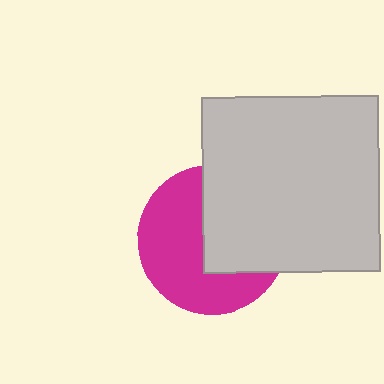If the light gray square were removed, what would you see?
You would see the complete magenta circle.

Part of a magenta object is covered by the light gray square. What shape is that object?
It is a circle.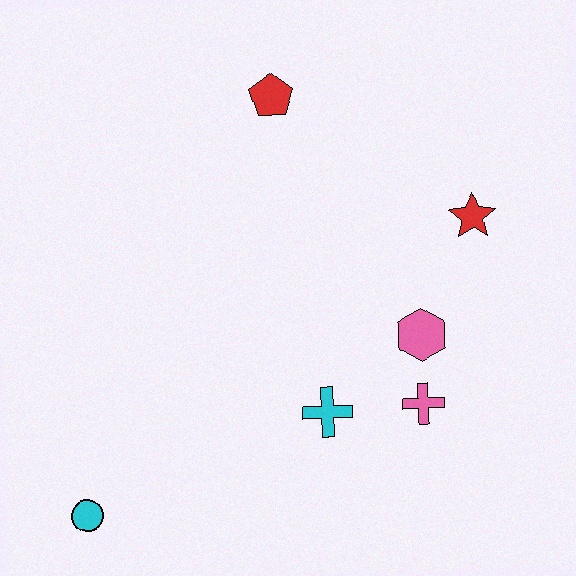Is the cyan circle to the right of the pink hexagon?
No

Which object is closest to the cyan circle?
The cyan cross is closest to the cyan circle.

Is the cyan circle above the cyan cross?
No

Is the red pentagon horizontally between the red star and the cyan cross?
No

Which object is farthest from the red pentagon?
The cyan circle is farthest from the red pentagon.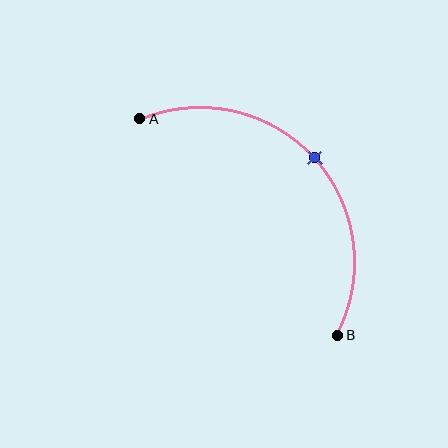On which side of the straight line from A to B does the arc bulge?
The arc bulges above and to the right of the straight line connecting A and B.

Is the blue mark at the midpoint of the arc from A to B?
Yes. The blue mark lies on the arc at equal arc-length from both A and B — it is the arc midpoint.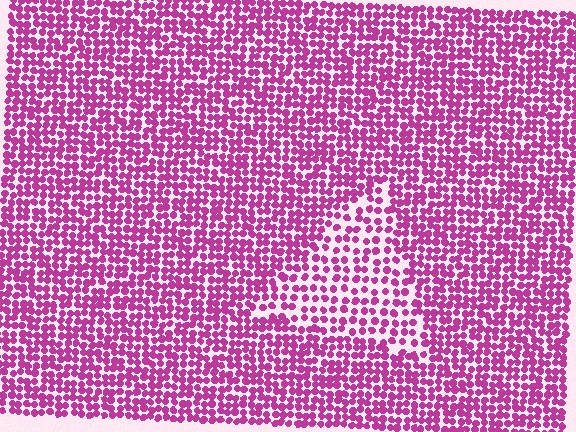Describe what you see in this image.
The image contains small magenta elements arranged at two different densities. A triangle-shaped region is visible where the elements are less densely packed than the surrounding area.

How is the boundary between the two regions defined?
The boundary is defined by a change in element density (approximately 1.7x ratio). All elements are the same color, size, and shape.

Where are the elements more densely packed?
The elements are more densely packed outside the triangle boundary.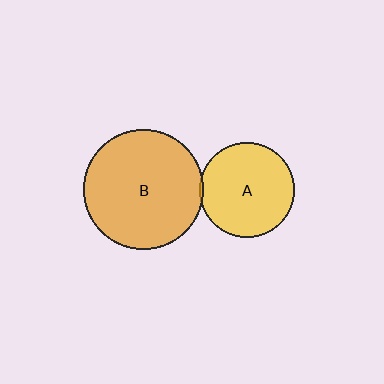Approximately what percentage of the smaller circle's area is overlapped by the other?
Approximately 5%.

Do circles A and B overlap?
Yes.